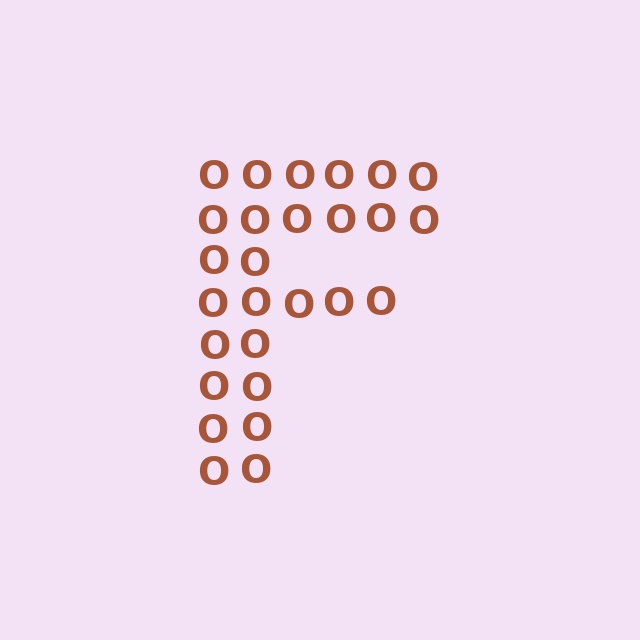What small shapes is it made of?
It is made of small letter O's.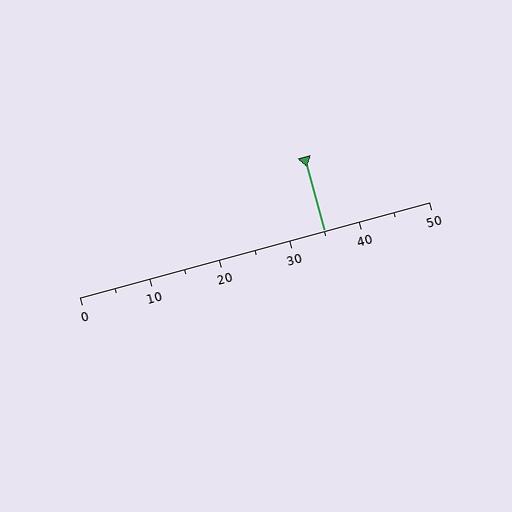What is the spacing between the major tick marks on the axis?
The major ticks are spaced 10 apart.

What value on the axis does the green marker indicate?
The marker indicates approximately 35.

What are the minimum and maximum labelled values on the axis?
The axis runs from 0 to 50.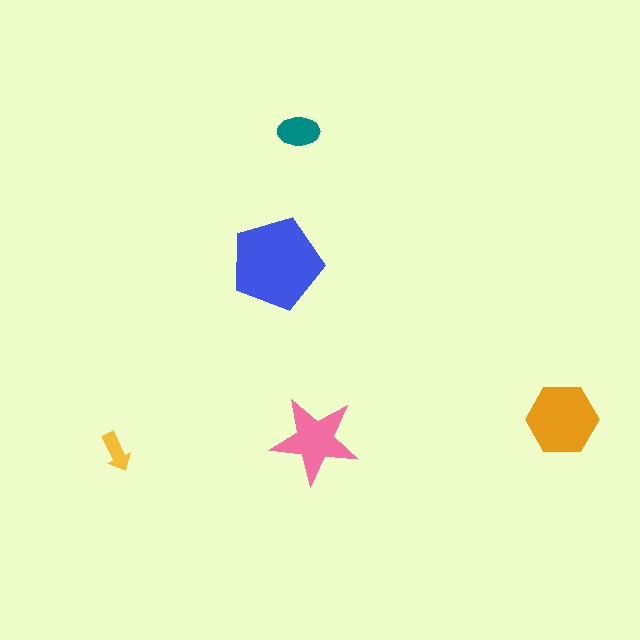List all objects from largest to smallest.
The blue pentagon, the orange hexagon, the pink star, the teal ellipse, the yellow arrow.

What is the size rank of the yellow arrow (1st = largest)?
5th.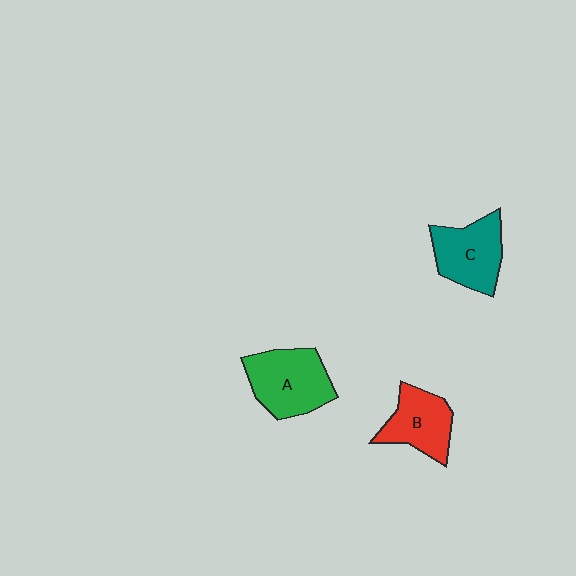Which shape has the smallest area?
Shape B (red).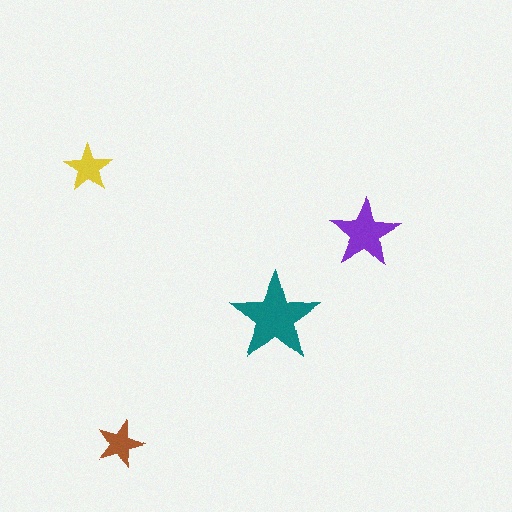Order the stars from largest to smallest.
the teal one, the purple one, the yellow one, the brown one.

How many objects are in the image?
There are 4 objects in the image.